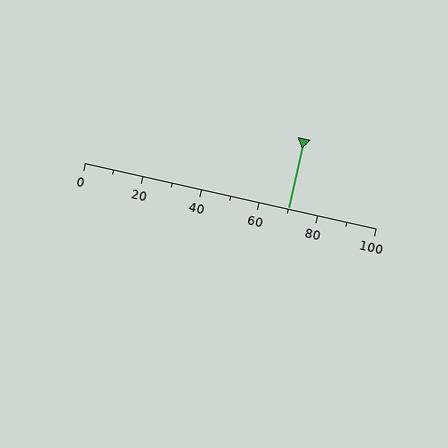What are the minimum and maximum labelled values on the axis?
The axis runs from 0 to 100.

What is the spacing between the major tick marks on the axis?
The major ticks are spaced 20 apart.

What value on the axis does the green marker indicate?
The marker indicates approximately 70.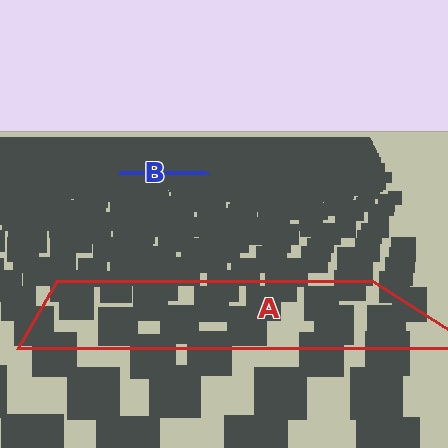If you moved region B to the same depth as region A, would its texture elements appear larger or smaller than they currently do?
They would appear larger. At a closer depth, the same texture elements are projected at a bigger on-screen size.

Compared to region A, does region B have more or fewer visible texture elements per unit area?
Region B has more texture elements per unit area — they are packed more densely because it is farther away.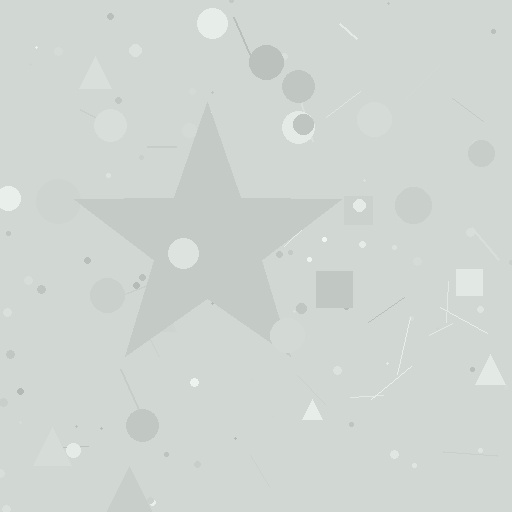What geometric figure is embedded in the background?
A star is embedded in the background.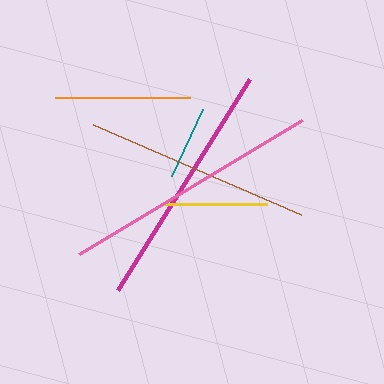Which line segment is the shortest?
The teal line is the shortest at approximately 74 pixels.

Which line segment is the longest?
The pink line is the longest at approximately 260 pixels.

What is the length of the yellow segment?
The yellow segment is approximately 106 pixels long.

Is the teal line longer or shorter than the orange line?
The orange line is longer than the teal line.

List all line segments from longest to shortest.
From longest to shortest: pink, magenta, brown, orange, yellow, teal.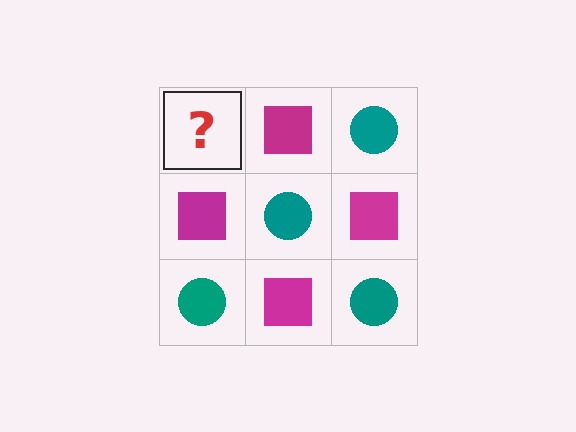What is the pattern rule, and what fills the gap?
The rule is that it alternates teal circle and magenta square in a checkerboard pattern. The gap should be filled with a teal circle.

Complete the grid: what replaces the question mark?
The question mark should be replaced with a teal circle.